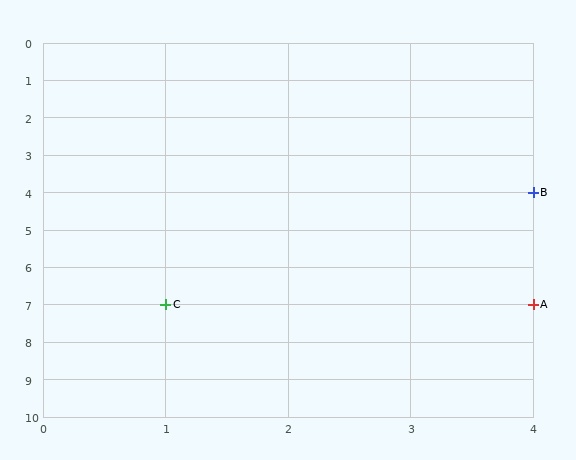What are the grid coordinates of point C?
Point C is at grid coordinates (1, 7).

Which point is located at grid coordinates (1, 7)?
Point C is at (1, 7).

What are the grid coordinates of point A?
Point A is at grid coordinates (4, 7).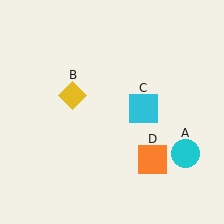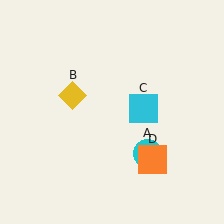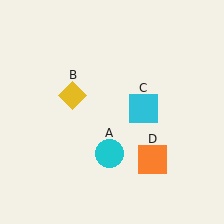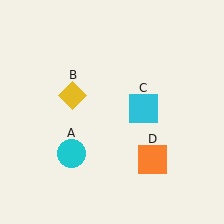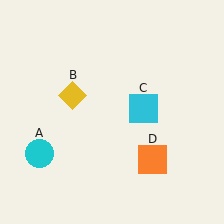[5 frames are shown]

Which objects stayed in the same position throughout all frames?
Yellow diamond (object B) and cyan square (object C) and orange square (object D) remained stationary.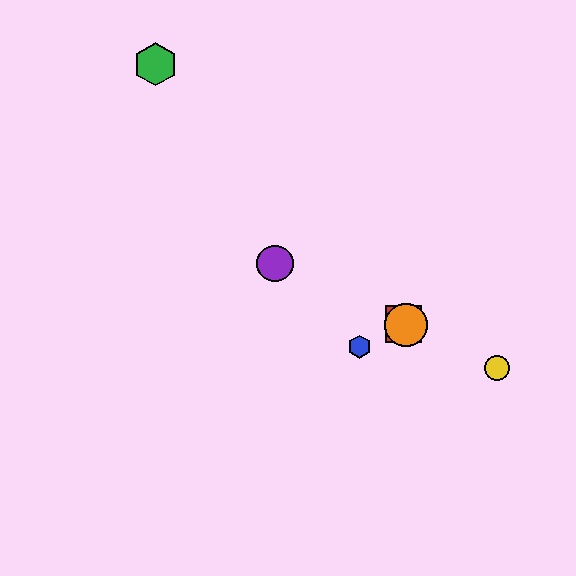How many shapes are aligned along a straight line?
4 shapes (the red square, the yellow circle, the purple circle, the orange circle) are aligned along a straight line.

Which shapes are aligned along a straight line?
The red square, the yellow circle, the purple circle, the orange circle are aligned along a straight line.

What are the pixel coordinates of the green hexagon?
The green hexagon is at (156, 64).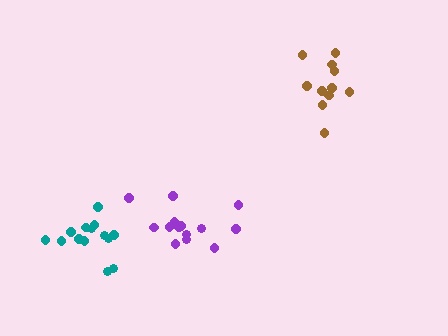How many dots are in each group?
Group 1: 14 dots, Group 2: 14 dots, Group 3: 11 dots (39 total).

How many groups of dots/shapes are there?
There are 3 groups.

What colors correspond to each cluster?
The clusters are colored: purple, teal, brown.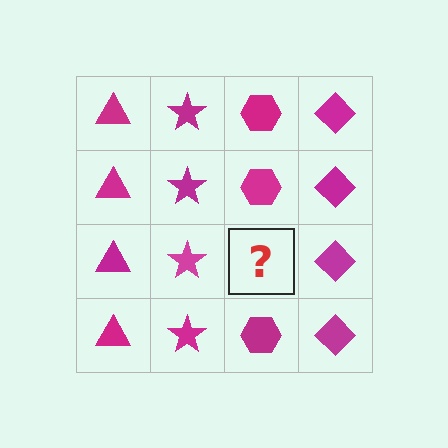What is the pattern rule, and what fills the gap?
The rule is that each column has a consistent shape. The gap should be filled with a magenta hexagon.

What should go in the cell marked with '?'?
The missing cell should contain a magenta hexagon.